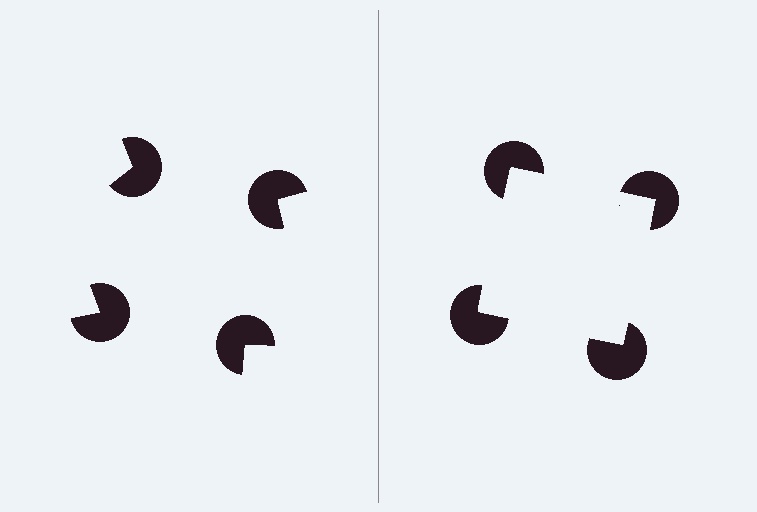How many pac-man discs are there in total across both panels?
8 — 4 on each side.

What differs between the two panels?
The pac-man discs are positioned identically on both sides; only the wedge orientations differ. On the right they align to a square; on the left they are misaligned.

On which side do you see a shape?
An illusory square appears on the right side. On the left side the wedge cuts are rotated, so no coherent shape forms.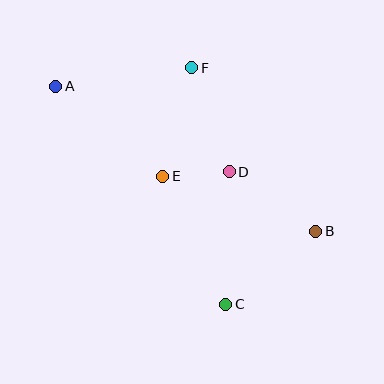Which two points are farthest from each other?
Points A and B are farthest from each other.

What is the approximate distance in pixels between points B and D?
The distance between B and D is approximately 105 pixels.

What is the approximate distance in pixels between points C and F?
The distance between C and F is approximately 239 pixels.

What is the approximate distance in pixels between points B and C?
The distance between B and C is approximately 116 pixels.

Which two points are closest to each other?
Points D and E are closest to each other.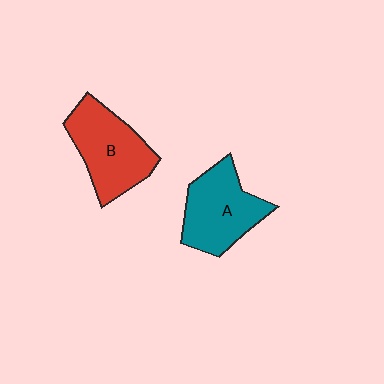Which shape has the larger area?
Shape B (red).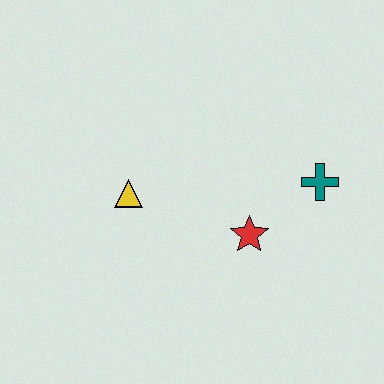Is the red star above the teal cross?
No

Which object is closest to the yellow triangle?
The red star is closest to the yellow triangle.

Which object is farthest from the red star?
The yellow triangle is farthest from the red star.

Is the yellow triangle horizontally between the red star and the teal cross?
No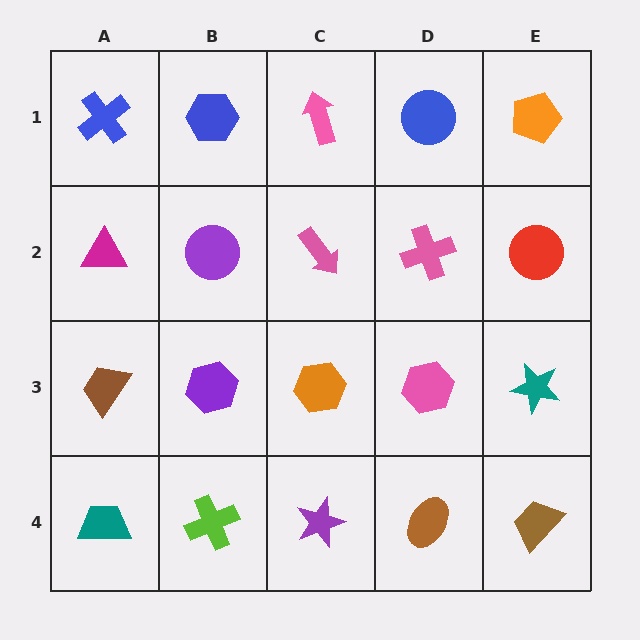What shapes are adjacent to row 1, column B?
A purple circle (row 2, column B), a blue cross (row 1, column A), a pink arrow (row 1, column C).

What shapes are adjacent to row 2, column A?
A blue cross (row 1, column A), a brown trapezoid (row 3, column A), a purple circle (row 2, column B).